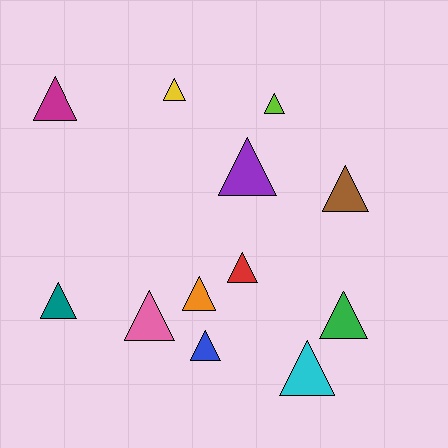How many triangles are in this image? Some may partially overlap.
There are 12 triangles.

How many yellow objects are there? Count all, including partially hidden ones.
There is 1 yellow object.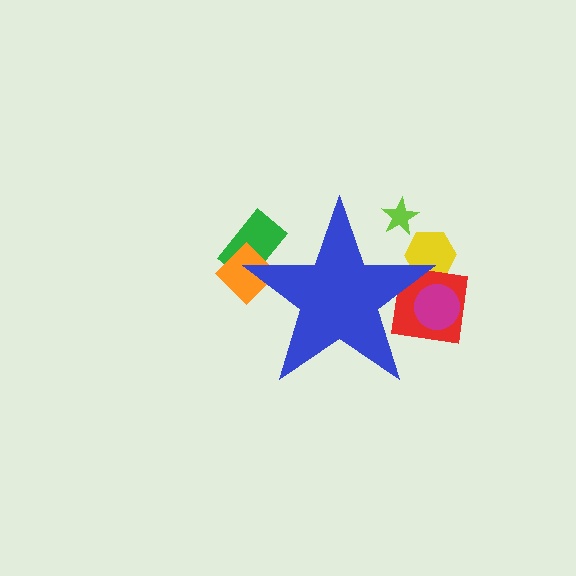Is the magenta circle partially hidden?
Yes, the magenta circle is partially hidden behind the blue star.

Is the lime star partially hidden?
Yes, the lime star is partially hidden behind the blue star.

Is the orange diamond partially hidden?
Yes, the orange diamond is partially hidden behind the blue star.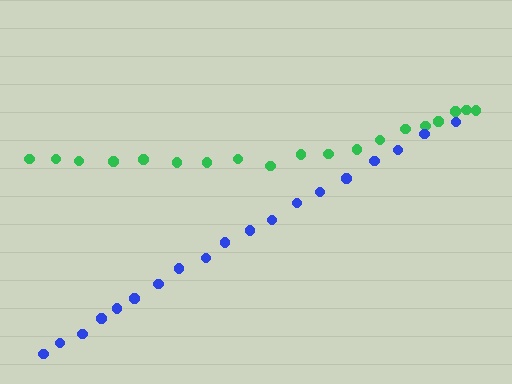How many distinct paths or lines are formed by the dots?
There are 2 distinct paths.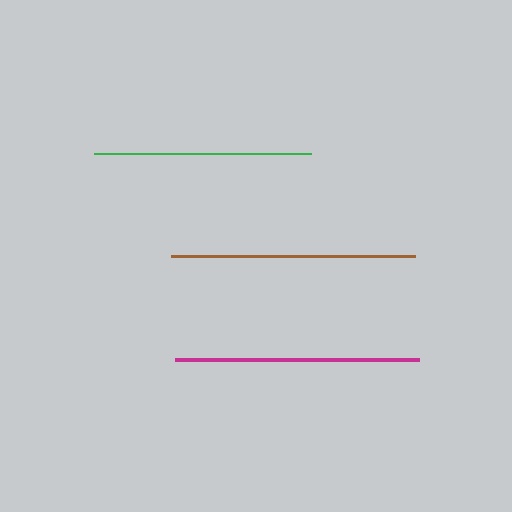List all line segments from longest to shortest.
From longest to shortest: brown, magenta, green.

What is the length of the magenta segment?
The magenta segment is approximately 243 pixels long.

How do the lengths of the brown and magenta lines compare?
The brown and magenta lines are approximately the same length.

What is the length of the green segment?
The green segment is approximately 217 pixels long.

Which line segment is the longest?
The brown line is the longest at approximately 244 pixels.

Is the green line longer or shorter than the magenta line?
The magenta line is longer than the green line.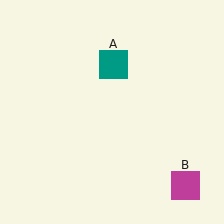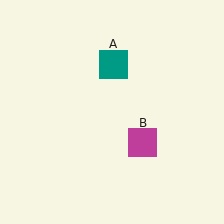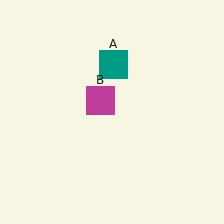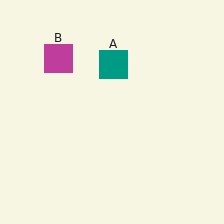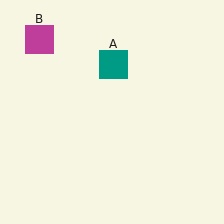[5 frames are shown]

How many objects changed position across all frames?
1 object changed position: magenta square (object B).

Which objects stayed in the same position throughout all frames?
Teal square (object A) remained stationary.